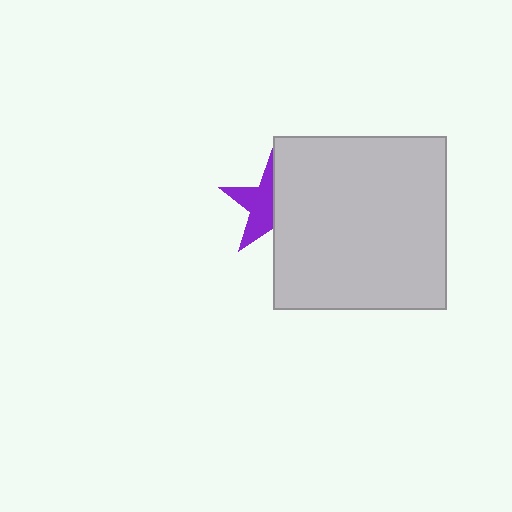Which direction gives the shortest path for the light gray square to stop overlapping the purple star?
Moving right gives the shortest separation.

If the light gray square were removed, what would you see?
You would see the complete purple star.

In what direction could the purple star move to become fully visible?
The purple star could move left. That would shift it out from behind the light gray square entirely.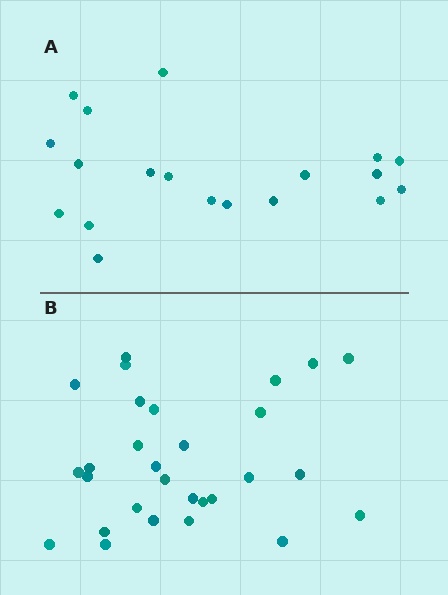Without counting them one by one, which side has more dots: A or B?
Region B (the bottom region) has more dots.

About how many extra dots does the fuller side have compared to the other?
Region B has roughly 10 or so more dots than region A.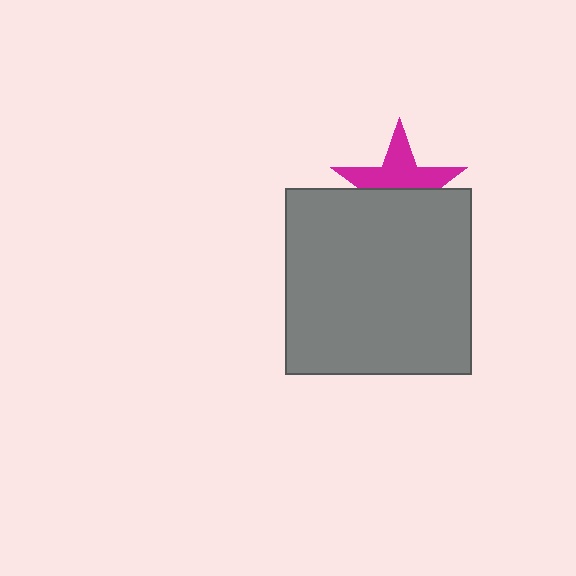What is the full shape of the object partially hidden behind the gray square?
The partially hidden object is a magenta star.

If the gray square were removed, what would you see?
You would see the complete magenta star.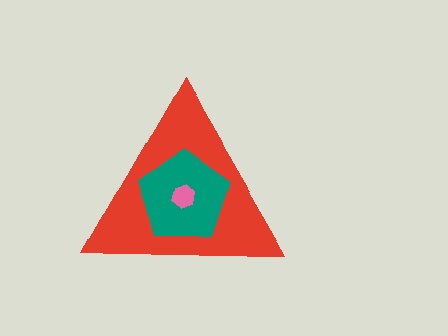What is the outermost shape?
The red triangle.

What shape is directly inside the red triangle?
The teal pentagon.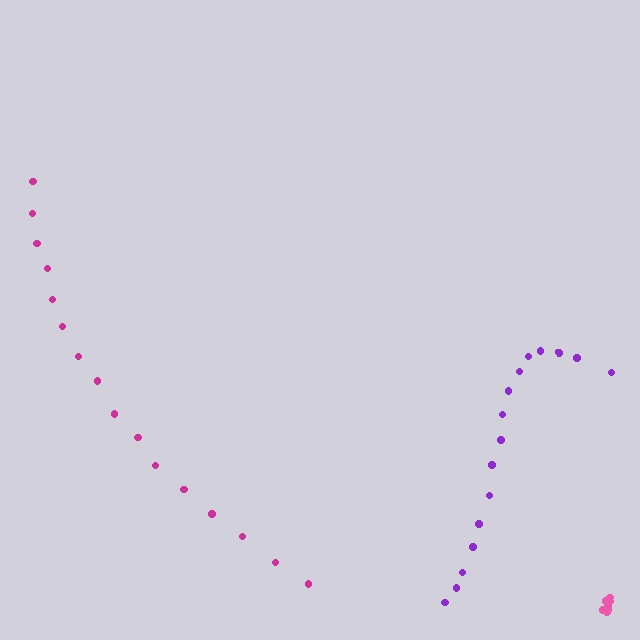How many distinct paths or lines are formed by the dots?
There are 3 distinct paths.